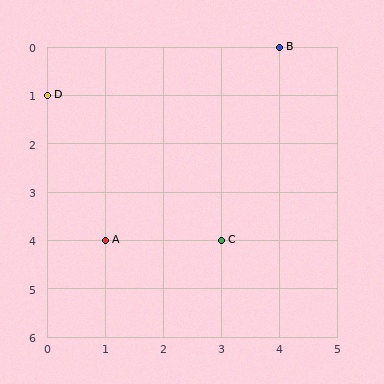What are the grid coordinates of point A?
Point A is at grid coordinates (1, 4).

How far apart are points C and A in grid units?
Points C and A are 2 columns apart.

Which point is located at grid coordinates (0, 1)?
Point D is at (0, 1).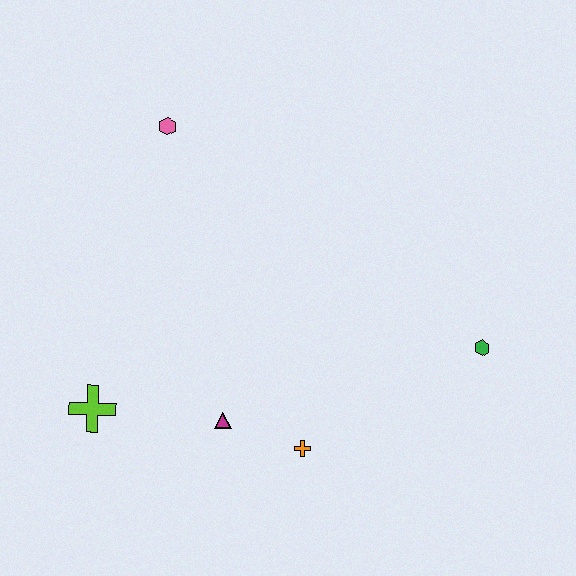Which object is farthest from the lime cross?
The green hexagon is farthest from the lime cross.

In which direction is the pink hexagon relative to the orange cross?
The pink hexagon is above the orange cross.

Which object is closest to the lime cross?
The magenta triangle is closest to the lime cross.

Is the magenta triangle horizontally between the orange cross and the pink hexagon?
Yes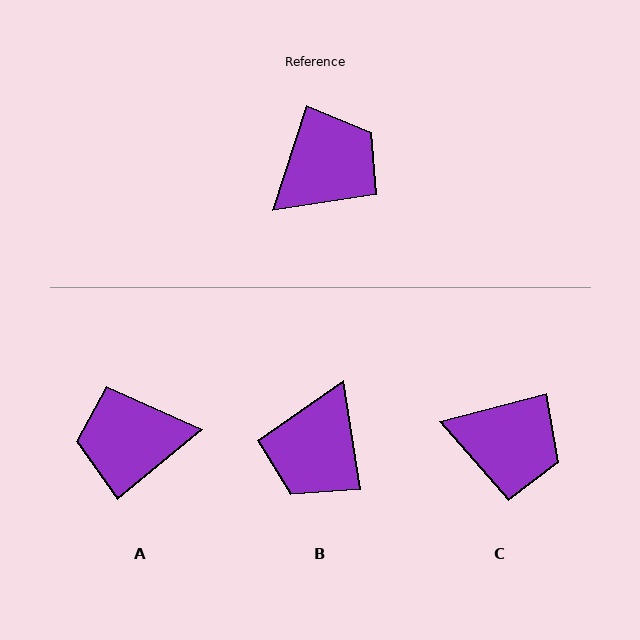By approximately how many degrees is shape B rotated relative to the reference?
Approximately 153 degrees clockwise.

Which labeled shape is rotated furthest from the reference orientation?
B, about 153 degrees away.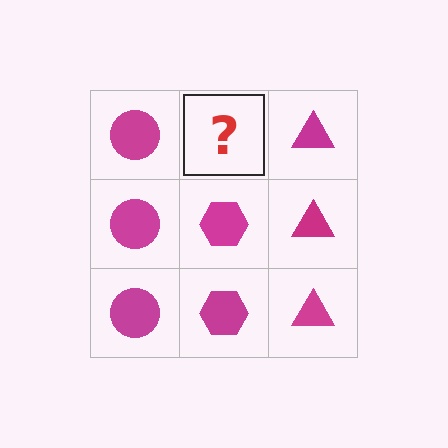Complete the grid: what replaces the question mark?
The question mark should be replaced with a magenta hexagon.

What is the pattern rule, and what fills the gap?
The rule is that each column has a consistent shape. The gap should be filled with a magenta hexagon.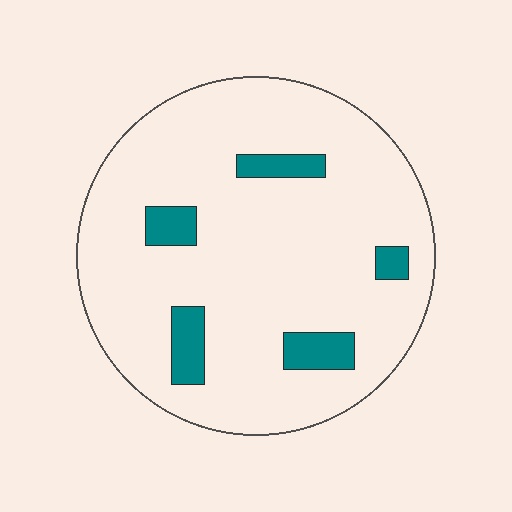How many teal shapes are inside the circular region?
5.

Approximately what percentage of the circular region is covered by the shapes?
Approximately 10%.